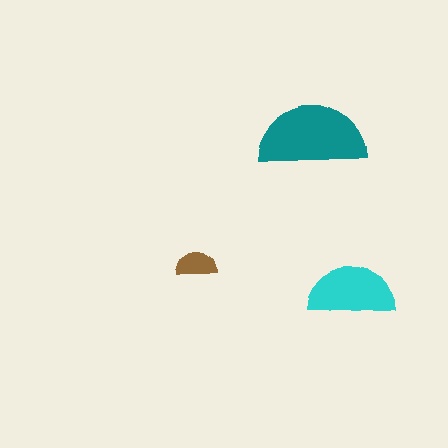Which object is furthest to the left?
The brown semicircle is leftmost.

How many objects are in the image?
There are 3 objects in the image.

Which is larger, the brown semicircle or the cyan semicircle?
The cyan one.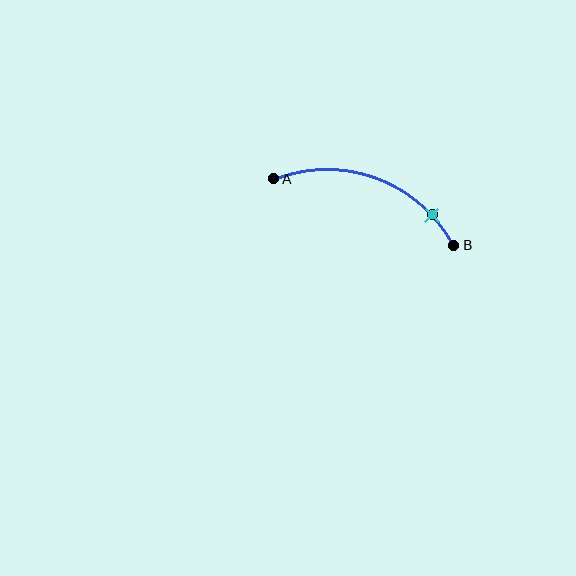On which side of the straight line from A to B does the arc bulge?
The arc bulges above the straight line connecting A and B.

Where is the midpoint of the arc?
The arc midpoint is the point on the curve farthest from the straight line joining A and B. It sits above that line.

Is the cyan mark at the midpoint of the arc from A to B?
No. The cyan mark lies on the arc but is closer to endpoint B. The arc midpoint would be at the point on the curve equidistant along the arc from both A and B.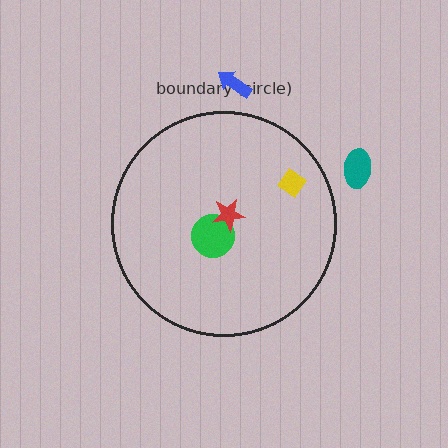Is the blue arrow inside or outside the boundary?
Outside.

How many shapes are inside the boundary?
3 inside, 2 outside.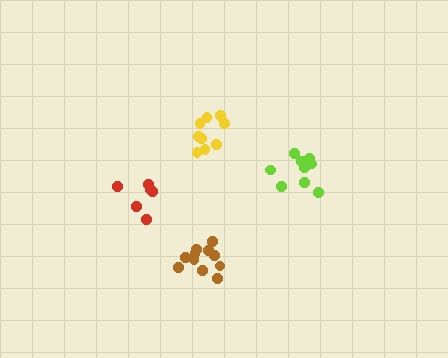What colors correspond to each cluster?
The clusters are colored: lime, red, brown, yellow.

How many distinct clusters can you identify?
There are 4 distinct clusters.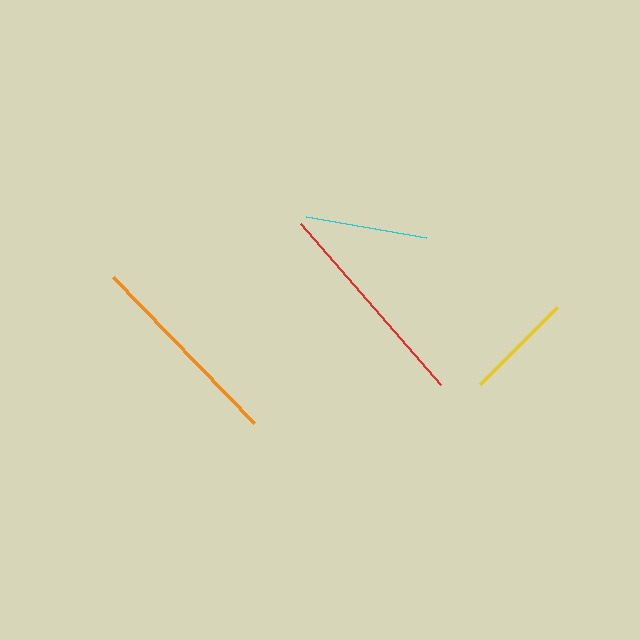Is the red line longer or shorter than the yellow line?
The red line is longer than the yellow line.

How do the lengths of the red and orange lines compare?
The red and orange lines are approximately the same length.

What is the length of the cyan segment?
The cyan segment is approximately 121 pixels long.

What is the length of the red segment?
The red segment is approximately 213 pixels long.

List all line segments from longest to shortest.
From longest to shortest: red, orange, cyan, yellow.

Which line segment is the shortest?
The yellow line is the shortest at approximately 109 pixels.